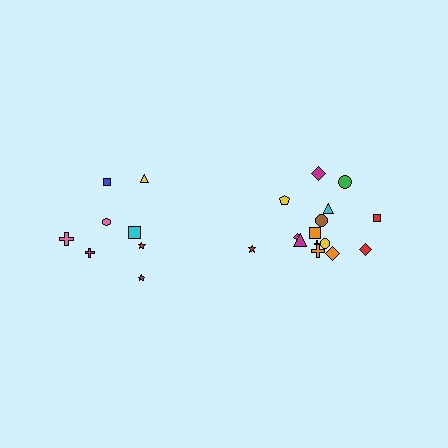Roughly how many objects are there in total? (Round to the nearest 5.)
Roughly 25 objects in total.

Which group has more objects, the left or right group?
The right group.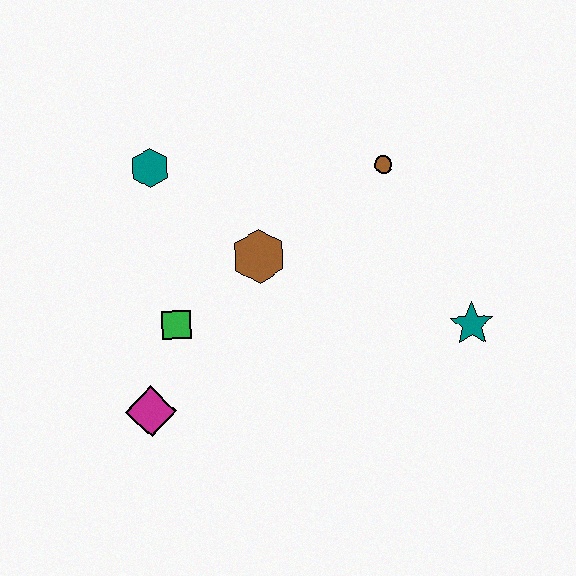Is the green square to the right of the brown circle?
No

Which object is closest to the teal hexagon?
The brown hexagon is closest to the teal hexagon.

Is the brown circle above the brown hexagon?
Yes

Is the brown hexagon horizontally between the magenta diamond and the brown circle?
Yes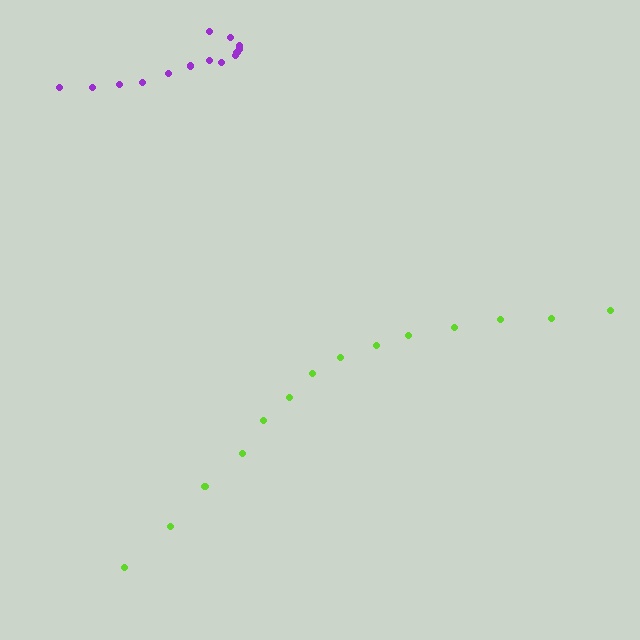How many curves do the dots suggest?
There are 2 distinct paths.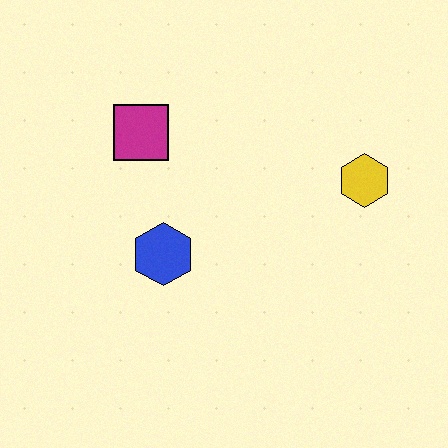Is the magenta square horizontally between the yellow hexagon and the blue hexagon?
No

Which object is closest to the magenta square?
The blue hexagon is closest to the magenta square.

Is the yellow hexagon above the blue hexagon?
Yes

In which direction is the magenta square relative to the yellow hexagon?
The magenta square is to the left of the yellow hexagon.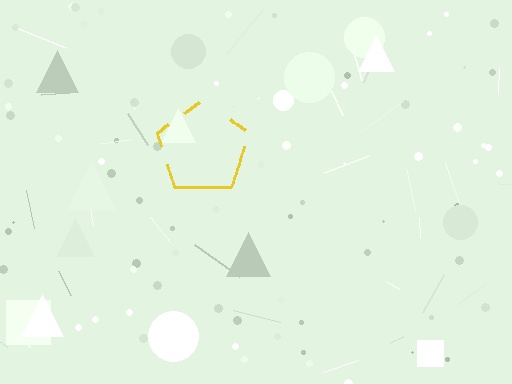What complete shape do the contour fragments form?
The contour fragments form a pentagon.